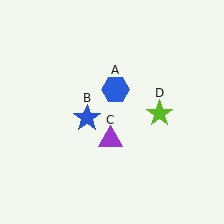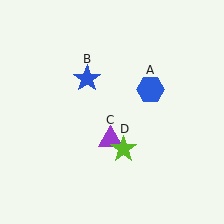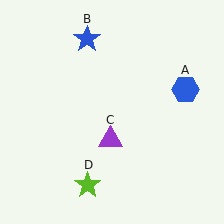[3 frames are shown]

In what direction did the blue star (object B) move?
The blue star (object B) moved up.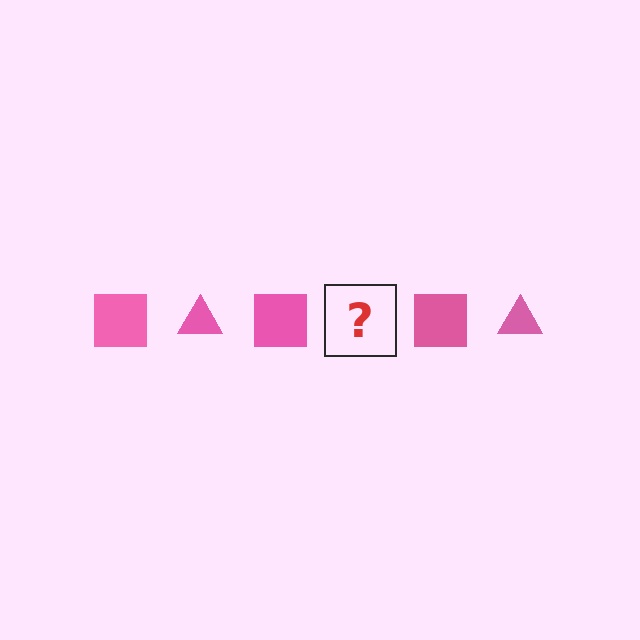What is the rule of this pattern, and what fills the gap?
The rule is that the pattern cycles through square, triangle shapes in pink. The gap should be filled with a pink triangle.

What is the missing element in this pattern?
The missing element is a pink triangle.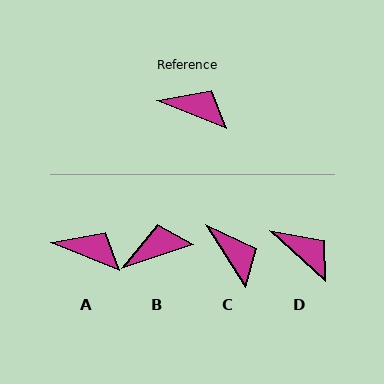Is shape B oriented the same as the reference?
No, it is off by about 41 degrees.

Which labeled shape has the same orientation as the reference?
A.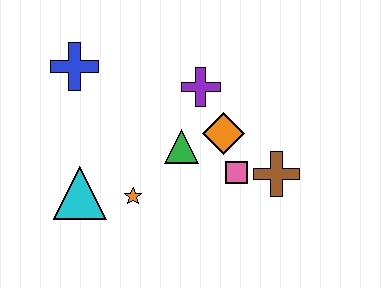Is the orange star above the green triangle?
No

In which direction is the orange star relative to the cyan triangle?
The orange star is to the right of the cyan triangle.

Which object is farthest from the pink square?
The blue cross is farthest from the pink square.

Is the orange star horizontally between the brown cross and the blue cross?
Yes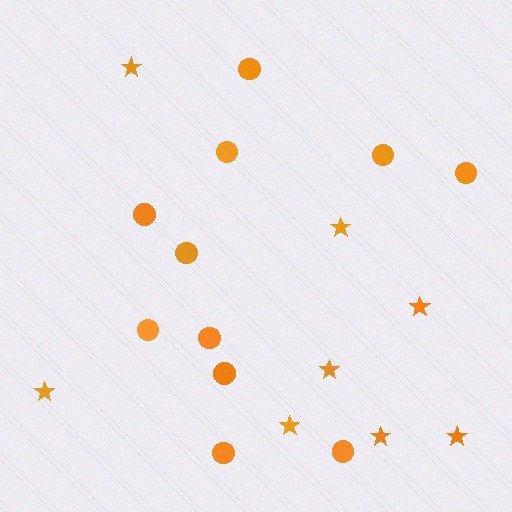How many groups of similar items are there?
There are 2 groups: one group of stars (8) and one group of circles (11).